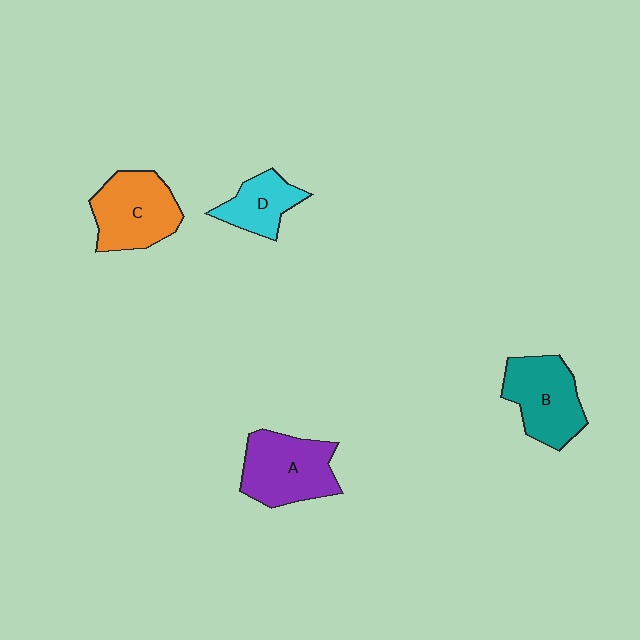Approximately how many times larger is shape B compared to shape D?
Approximately 1.5 times.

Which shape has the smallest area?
Shape D (cyan).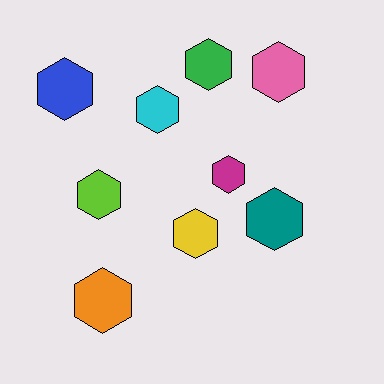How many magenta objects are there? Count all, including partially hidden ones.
There is 1 magenta object.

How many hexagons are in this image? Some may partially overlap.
There are 9 hexagons.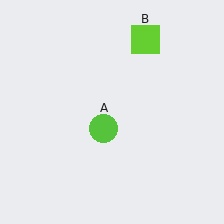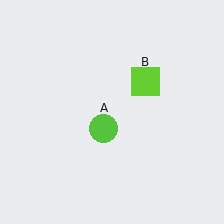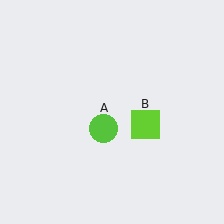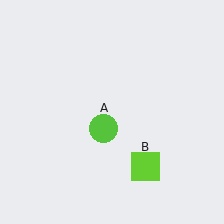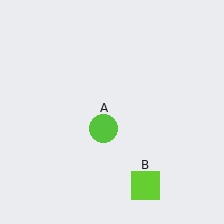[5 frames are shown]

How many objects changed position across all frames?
1 object changed position: lime square (object B).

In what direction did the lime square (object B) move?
The lime square (object B) moved down.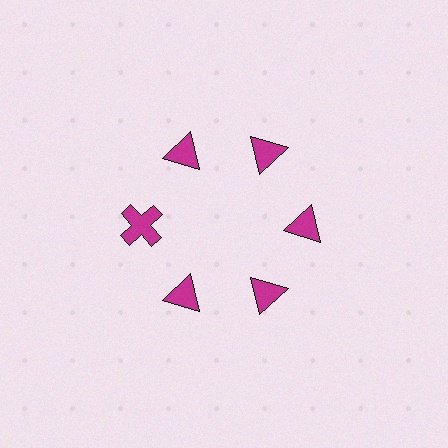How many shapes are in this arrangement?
There are 6 shapes arranged in a ring pattern.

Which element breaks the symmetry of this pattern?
The magenta cross at roughly the 9 o'clock position breaks the symmetry. All other shapes are magenta triangles.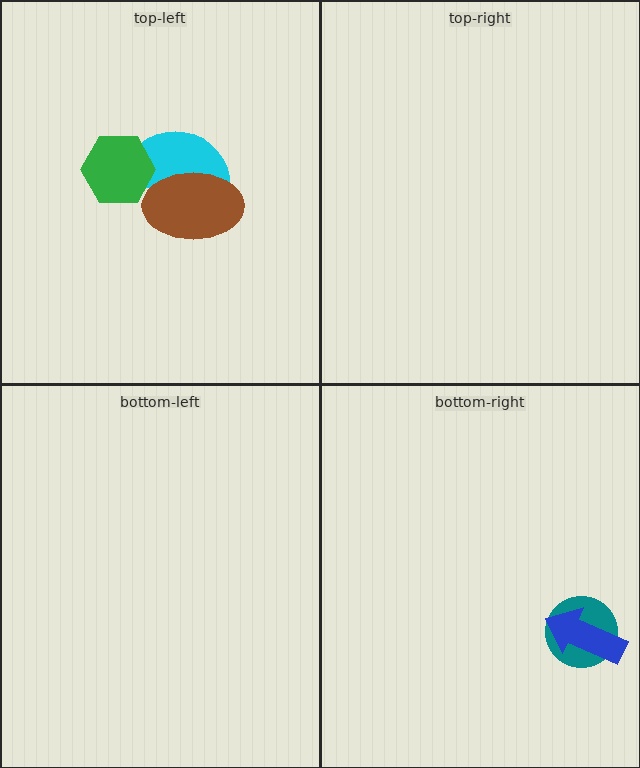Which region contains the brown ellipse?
The top-left region.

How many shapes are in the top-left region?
3.